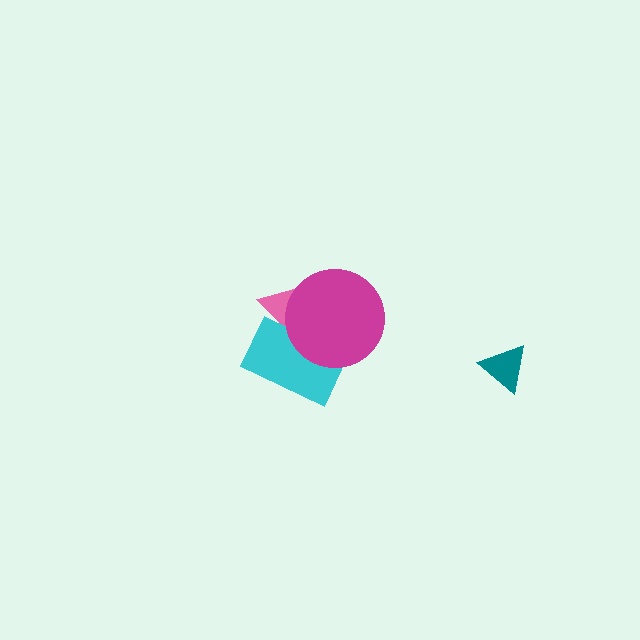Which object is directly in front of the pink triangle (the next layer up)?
The cyan rectangle is directly in front of the pink triangle.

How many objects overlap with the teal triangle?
0 objects overlap with the teal triangle.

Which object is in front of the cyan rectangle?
The magenta circle is in front of the cyan rectangle.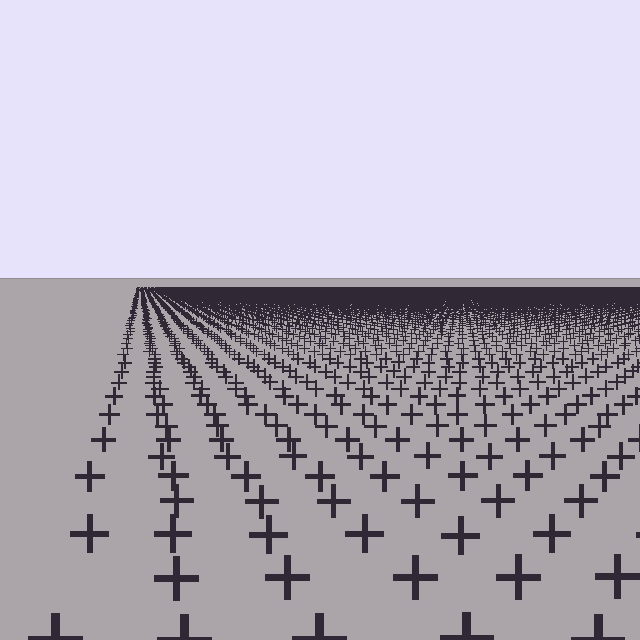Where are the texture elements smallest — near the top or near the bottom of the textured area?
Near the top.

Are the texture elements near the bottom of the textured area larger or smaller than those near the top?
Larger. Near the bottom, elements are closer to the viewer and appear at a bigger on-screen size.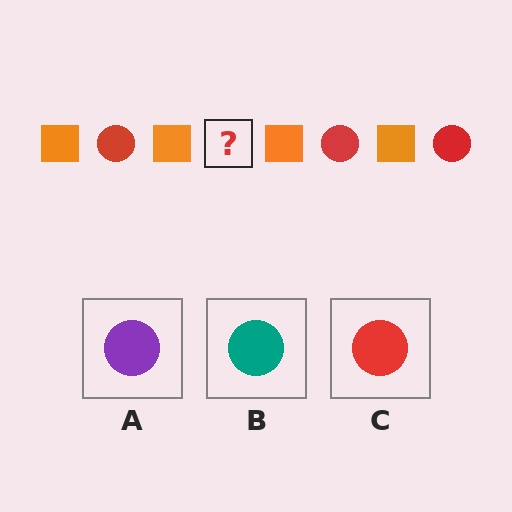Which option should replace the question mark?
Option C.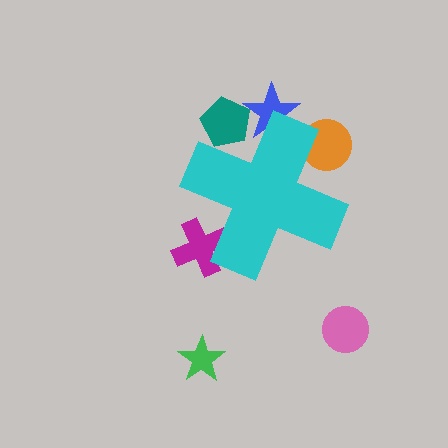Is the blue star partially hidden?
Yes, the blue star is partially hidden behind the cyan cross.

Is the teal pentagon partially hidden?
Yes, the teal pentagon is partially hidden behind the cyan cross.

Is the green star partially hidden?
No, the green star is fully visible.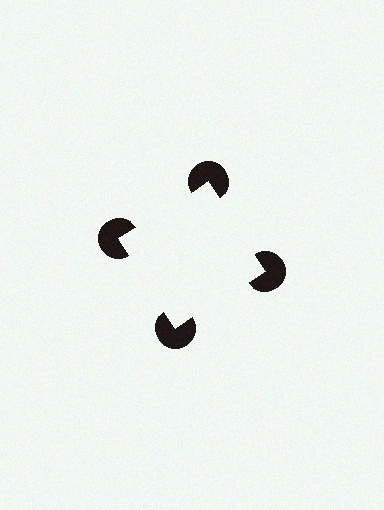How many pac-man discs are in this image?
There are 4 — one at each vertex of the illusory square.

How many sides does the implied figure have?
4 sides.